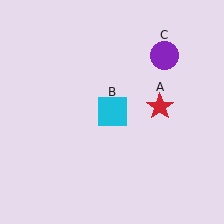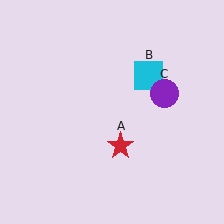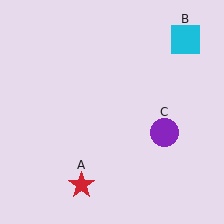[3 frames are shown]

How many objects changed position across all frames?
3 objects changed position: red star (object A), cyan square (object B), purple circle (object C).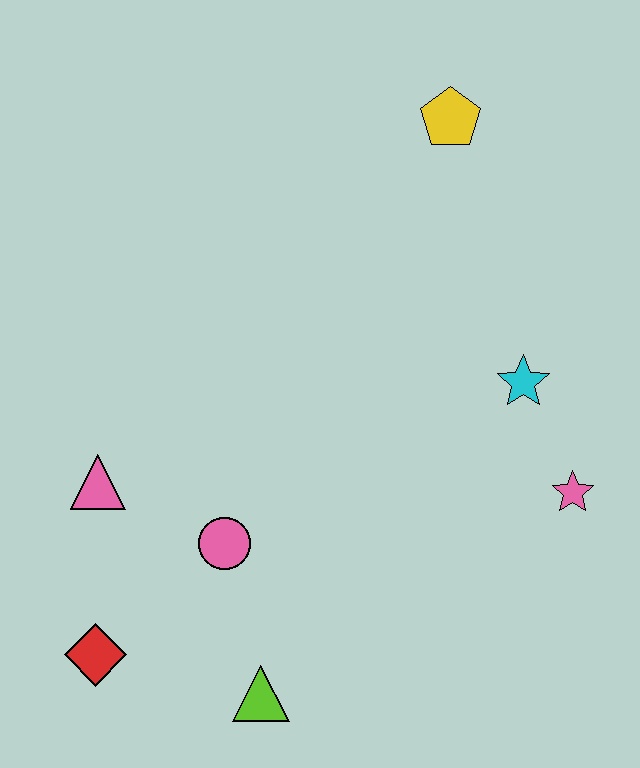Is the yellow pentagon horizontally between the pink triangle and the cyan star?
Yes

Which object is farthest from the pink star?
The red diamond is farthest from the pink star.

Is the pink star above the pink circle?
Yes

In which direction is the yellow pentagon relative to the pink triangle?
The yellow pentagon is above the pink triangle.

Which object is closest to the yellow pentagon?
The cyan star is closest to the yellow pentagon.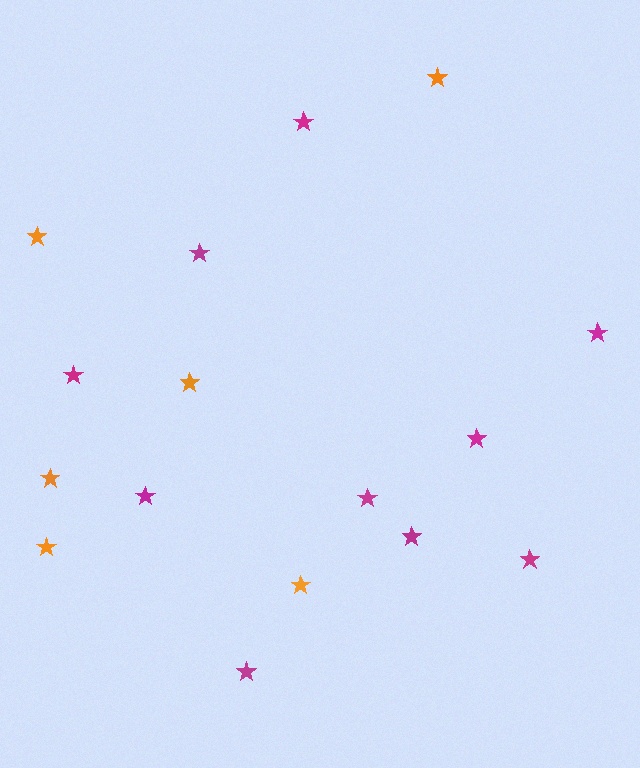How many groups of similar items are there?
There are 2 groups: one group of orange stars (6) and one group of magenta stars (10).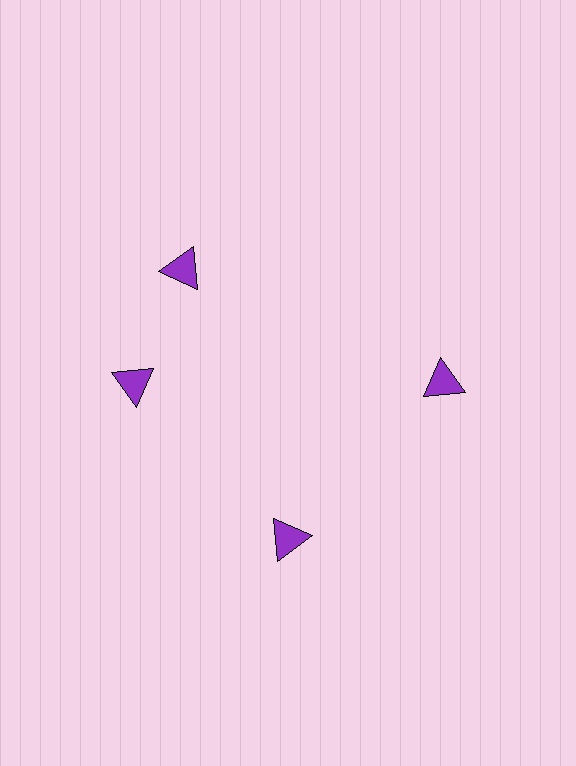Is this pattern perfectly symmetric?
No. The 4 purple triangles are arranged in a ring, but one element near the 12 o'clock position is rotated out of alignment along the ring, breaking the 4-fold rotational symmetry.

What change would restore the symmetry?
The symmetry would be restored by rotating it back into even spacing with its neighbors so that all 4 triangles sit at equal angles and equal distance from the center.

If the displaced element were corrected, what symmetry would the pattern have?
It would have 4-fold rotational symmetry — the pattern would map onto itself every 90 degrees.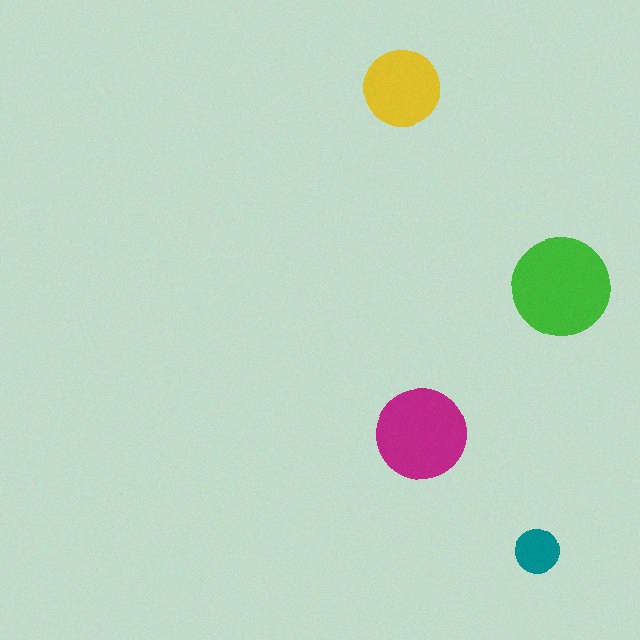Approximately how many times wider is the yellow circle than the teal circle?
About 1.5 times wider.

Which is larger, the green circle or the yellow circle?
The green one.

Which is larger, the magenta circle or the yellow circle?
The magenta one.